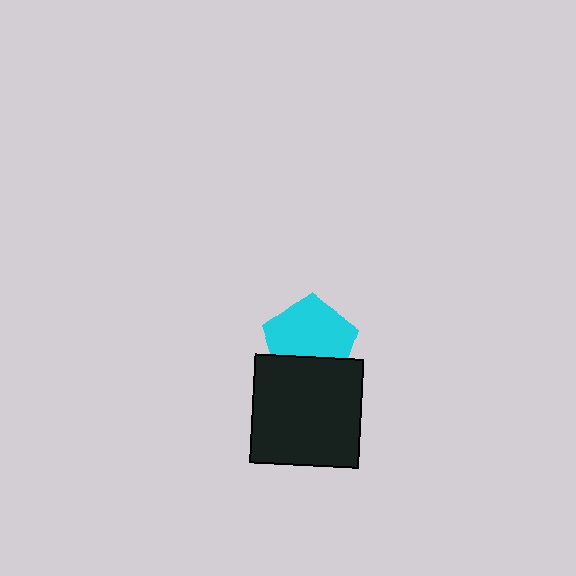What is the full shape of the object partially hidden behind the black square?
The partially hidden object is a cyan pentagon.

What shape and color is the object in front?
The object in front is a black square.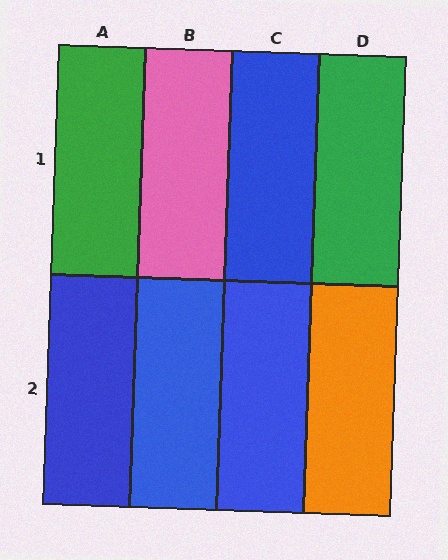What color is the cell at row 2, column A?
Blue.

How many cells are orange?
1 cell is orange.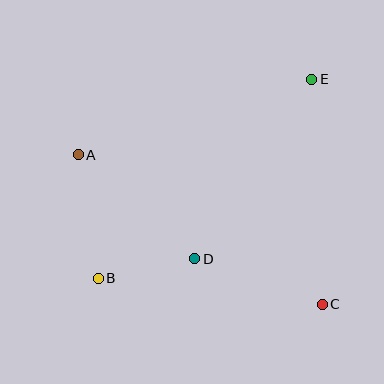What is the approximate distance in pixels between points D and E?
The distance between D and E is approximately 214 pixels.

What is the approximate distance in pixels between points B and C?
The distance between B and C is approximately 225 pixels.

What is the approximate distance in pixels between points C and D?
The distance between C and D is approximately 135 pixels.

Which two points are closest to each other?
Points B and D are closest to each other.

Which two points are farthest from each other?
Points B and E are farthest from each other.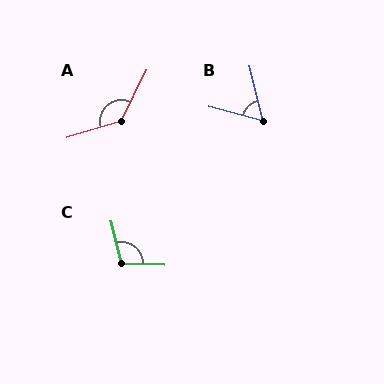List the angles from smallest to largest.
B (61°), C (105°), A (133°).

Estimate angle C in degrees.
Approximately 105 degrees.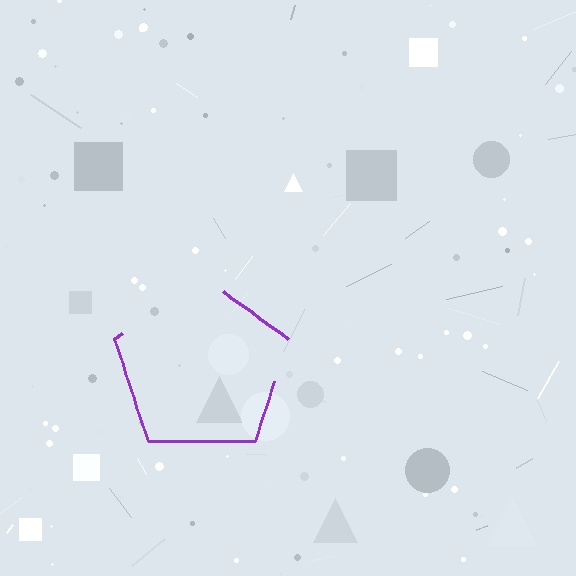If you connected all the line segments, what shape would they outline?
They would outline a pentagon.